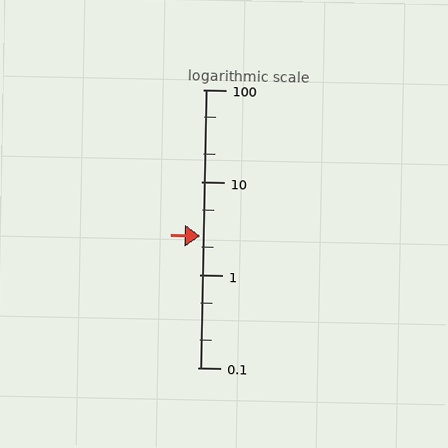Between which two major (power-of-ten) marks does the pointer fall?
The pointer is between 1 and 10.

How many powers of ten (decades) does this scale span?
The scale spans 3 decades, from 0.1 to 100.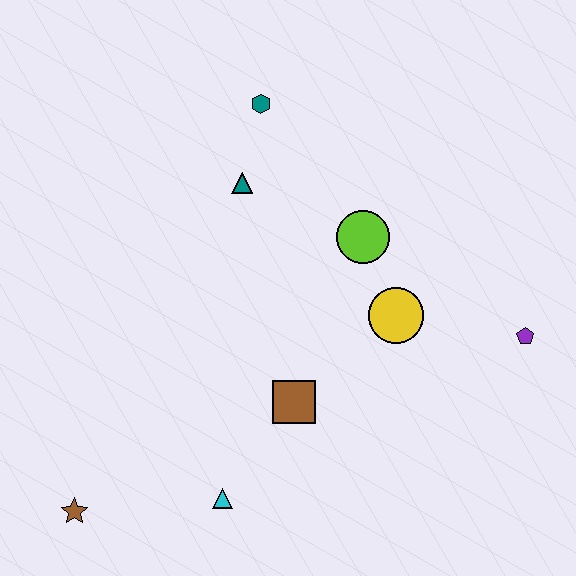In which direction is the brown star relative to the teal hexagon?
The brown star is below the teal hexagon.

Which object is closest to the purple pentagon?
The yellow circle is closest to the purple pentagon.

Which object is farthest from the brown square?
The teal hexagon is farthest from the brown square.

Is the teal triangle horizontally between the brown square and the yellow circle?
No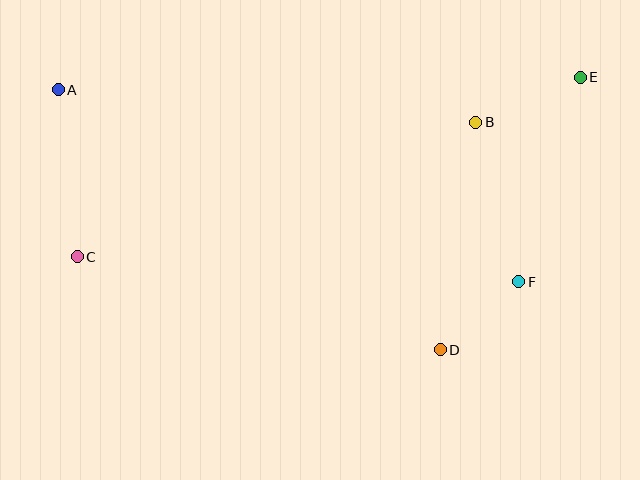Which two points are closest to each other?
Points D and F are closest to each other.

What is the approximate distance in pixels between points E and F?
The distance between E and F is approximately 213 pixels.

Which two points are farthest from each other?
Points C and E are farthest from each other.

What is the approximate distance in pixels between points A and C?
The distance between A and C is approximately 168 pixels.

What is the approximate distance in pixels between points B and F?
The distance between B and F is approximately 165 pixels.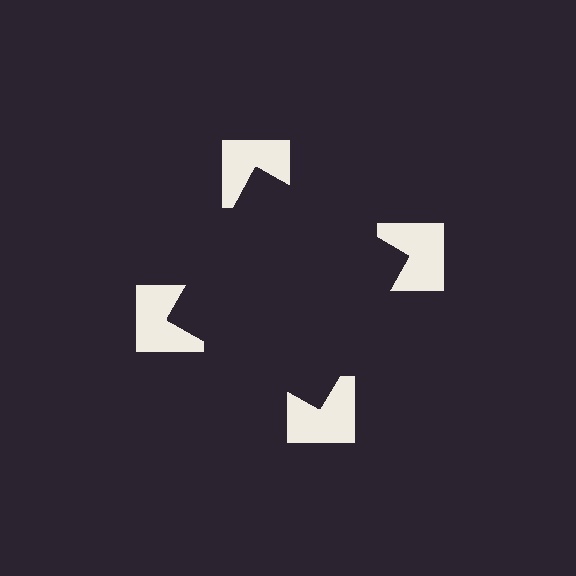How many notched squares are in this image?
There are 4 — one at each vertex of the illusory square.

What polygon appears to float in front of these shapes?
An illusory square — its edges are inferred from the aligned wedge cuts in the notched squares, not physically drawn.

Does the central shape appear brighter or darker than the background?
It typically appears slightly darker than the background, even though no actual brightness change is drawn.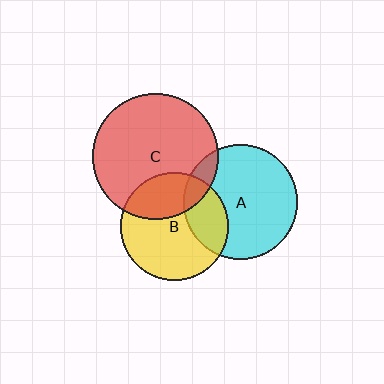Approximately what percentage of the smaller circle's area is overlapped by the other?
Approximately 30%.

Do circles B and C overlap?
Yes.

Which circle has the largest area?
Circle C (red).